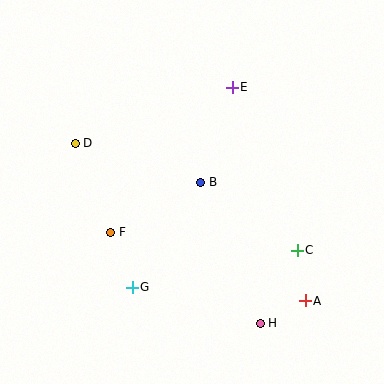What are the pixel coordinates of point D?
Point D is at (75, 143).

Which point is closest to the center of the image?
Point B at (201, 182) is closest to the center.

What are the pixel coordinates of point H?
Point H is at (260, 323).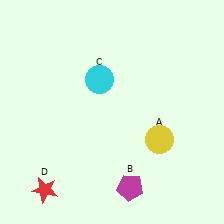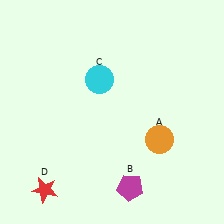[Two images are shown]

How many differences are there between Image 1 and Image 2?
There is 1 difference between the two images.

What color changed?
The circle (A) changed from yellow in Image 1 to orange in Image 2.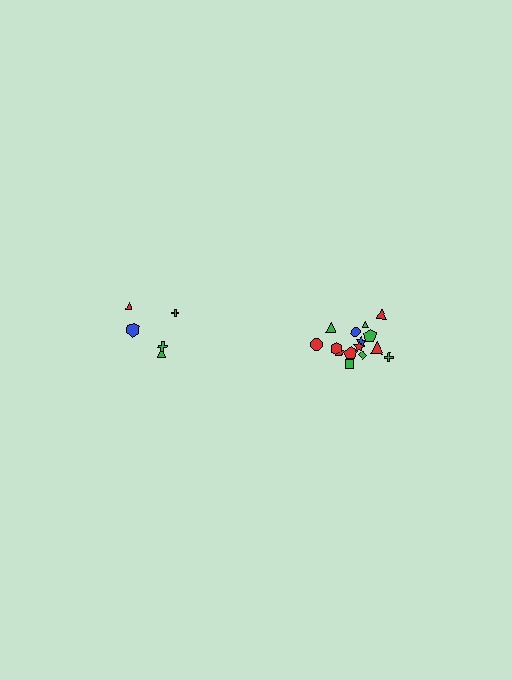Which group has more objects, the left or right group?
The right group.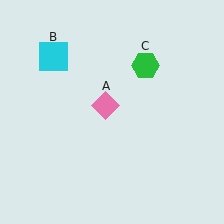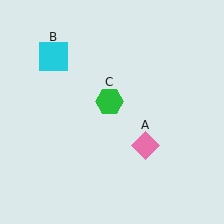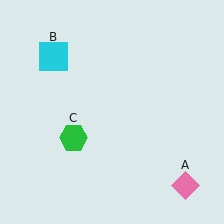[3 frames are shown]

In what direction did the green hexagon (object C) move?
The green hexagon (object C) moved down and to the left.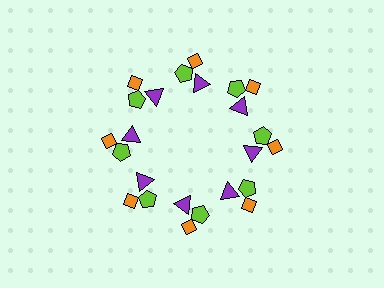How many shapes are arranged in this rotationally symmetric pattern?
There are 24 shapes, arranged in 8 groups of 3.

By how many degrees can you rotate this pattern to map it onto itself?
The pattern maps onto itself every 45 degrees of rotation.